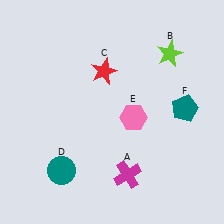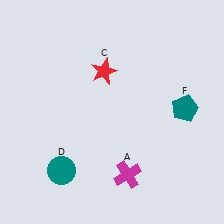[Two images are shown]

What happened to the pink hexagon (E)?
The pink hexagon (E) was removed in Image 2. It was in the bottom-right area of Image 1.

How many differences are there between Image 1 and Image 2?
There are 2 differences between the two images.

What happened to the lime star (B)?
The lime star (B) was removed in Image 2. It was in the top-right area of Image 1.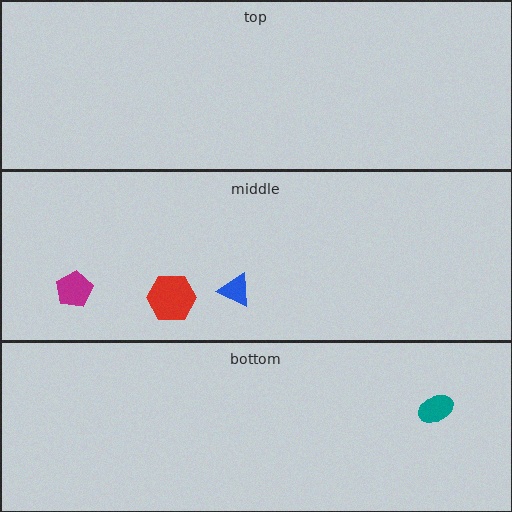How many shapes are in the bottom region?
1.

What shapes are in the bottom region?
The teal ellipse.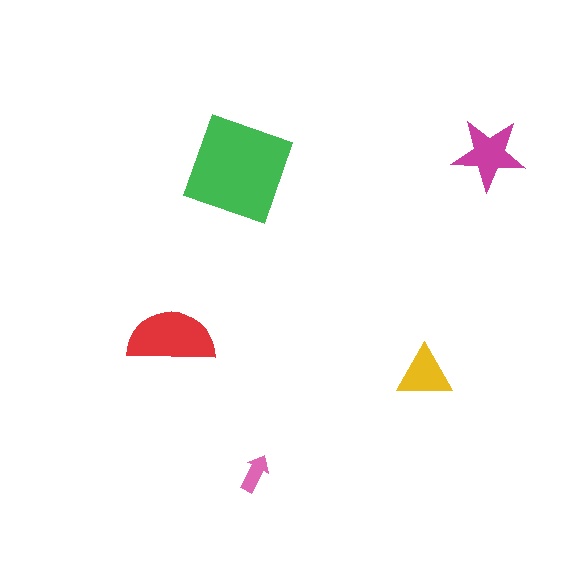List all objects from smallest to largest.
The pink arrow, the yellow triangle, the magenta star, the red semicircle, the green diamond.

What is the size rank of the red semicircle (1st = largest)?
2nd.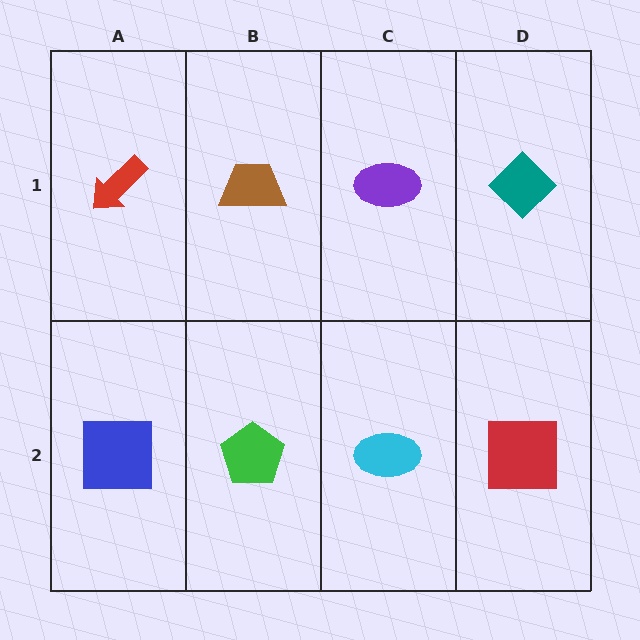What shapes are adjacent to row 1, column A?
A blue square (row 2, column A), a brown trapezoid (row 1, column B).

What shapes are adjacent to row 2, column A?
A red arrow (row 1, column A), a green pentagon (row 2, column B).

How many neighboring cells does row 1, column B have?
3.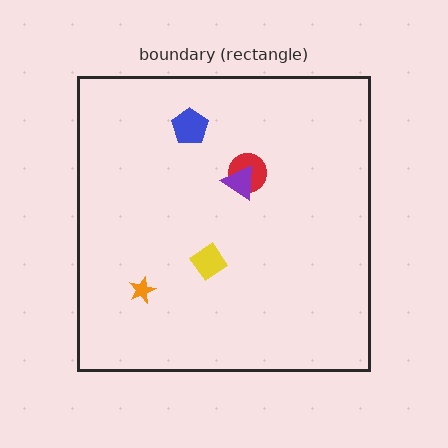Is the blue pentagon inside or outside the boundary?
Inside.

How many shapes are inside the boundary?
5 inside, 0 outside.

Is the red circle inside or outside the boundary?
Inside.